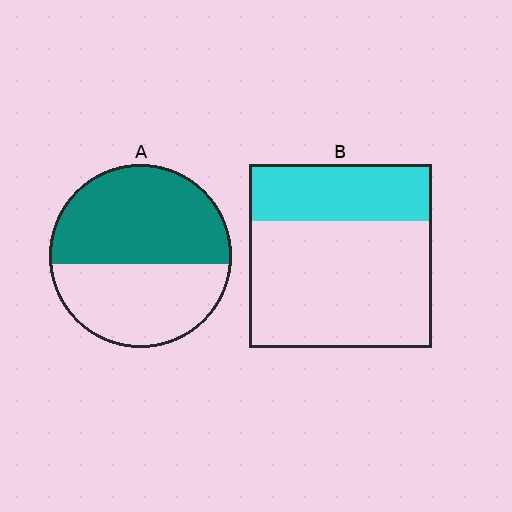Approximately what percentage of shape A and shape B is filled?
A is approximately 55% and B is approximately 30%.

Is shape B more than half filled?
No.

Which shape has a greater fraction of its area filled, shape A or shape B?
Shape A.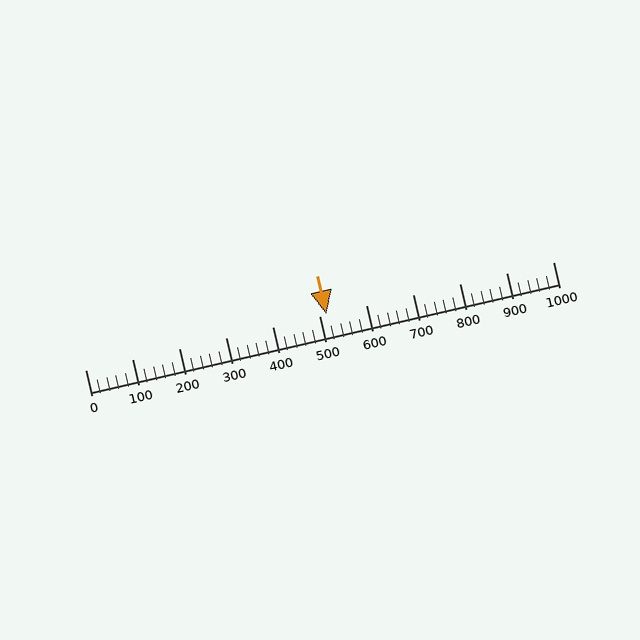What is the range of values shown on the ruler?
The ruler shows values from 0 to 1000.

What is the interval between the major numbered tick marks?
The major tick marks are spaced 100 units apart.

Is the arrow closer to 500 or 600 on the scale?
The arrow is closer to 500.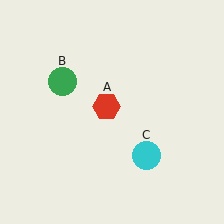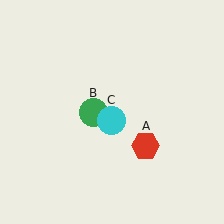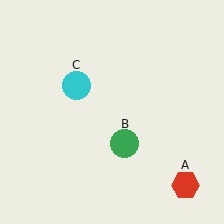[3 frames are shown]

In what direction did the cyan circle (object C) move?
The cyan circle (object C) moved up and to the left.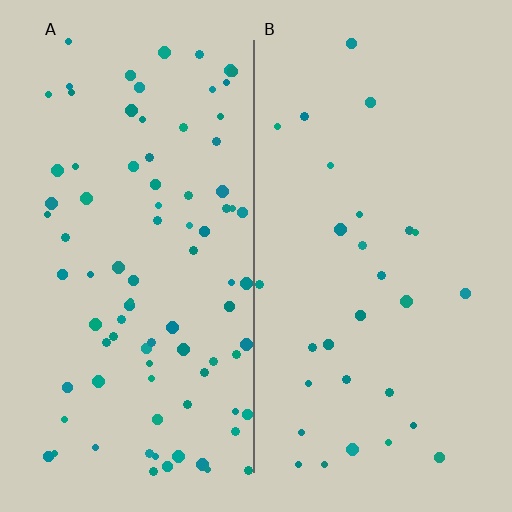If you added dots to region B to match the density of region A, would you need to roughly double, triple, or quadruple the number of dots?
Approximately triple.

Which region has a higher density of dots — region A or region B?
A (the left).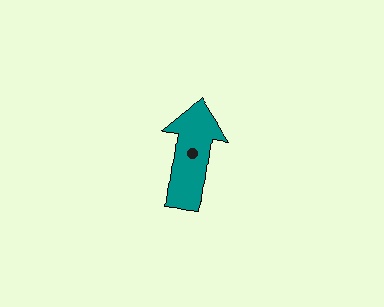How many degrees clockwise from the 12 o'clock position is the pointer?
Approximately 7 degrees.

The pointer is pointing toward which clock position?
Roughly 12 o'clock.